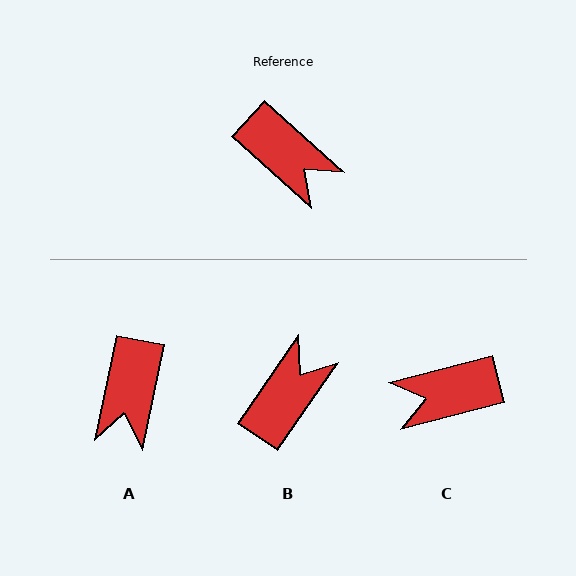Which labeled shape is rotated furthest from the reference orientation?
C, about 124 degrees away.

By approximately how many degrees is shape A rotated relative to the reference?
Approximately 60 degrees clockwise.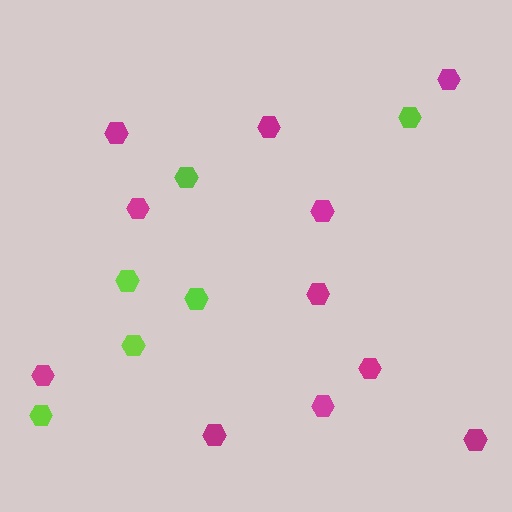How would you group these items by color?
There are 2 groups: one group of lime hexagons (6) and one group of magenta hexagons (11).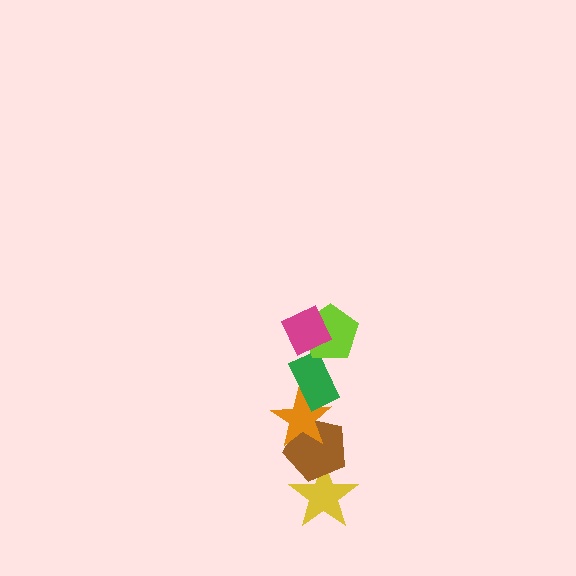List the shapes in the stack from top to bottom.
From top to bottom: the magenta diamond, the lime pentagon, the green rectangle, the orange star, the brown pentagon, the yellow star.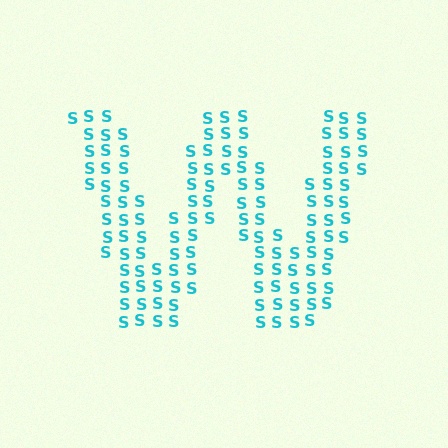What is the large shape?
The large shape is the letter W.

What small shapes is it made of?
It is made of small letter S's.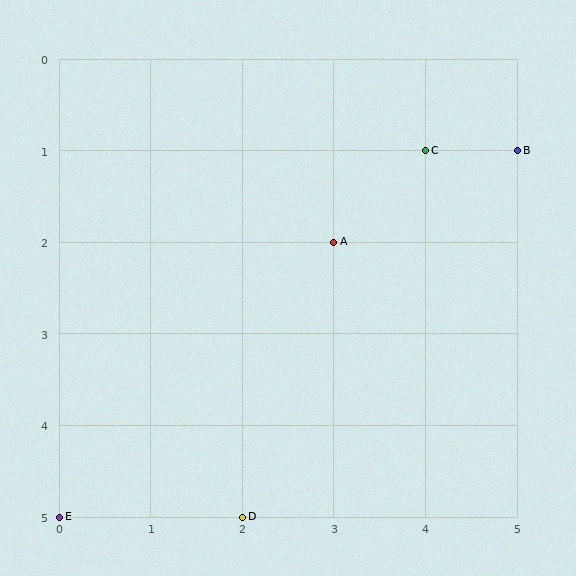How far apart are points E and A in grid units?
Points E and A are 3 columns and 3 rows apart (about 4.2 grid units diagonally).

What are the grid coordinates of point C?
Point C is at grid coordinates (4, 1).